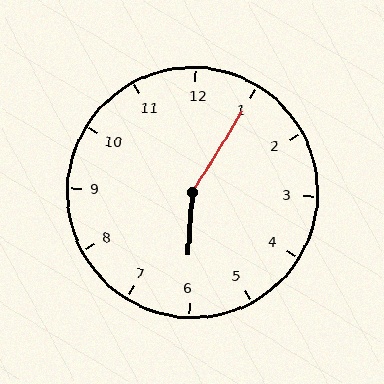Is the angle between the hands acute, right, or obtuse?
It is obtuse.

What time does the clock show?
6:05.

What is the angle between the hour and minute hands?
Approximately 152 degrees.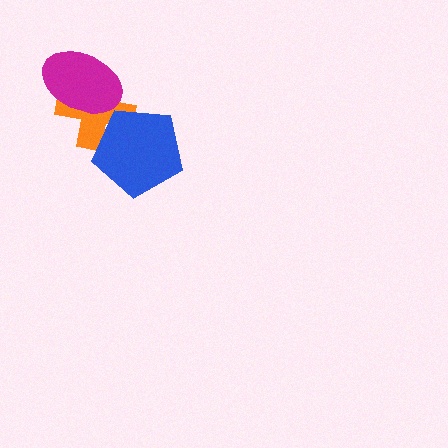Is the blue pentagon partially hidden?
No, no other shape covers it.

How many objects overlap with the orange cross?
2 objects overlap with the orange cross.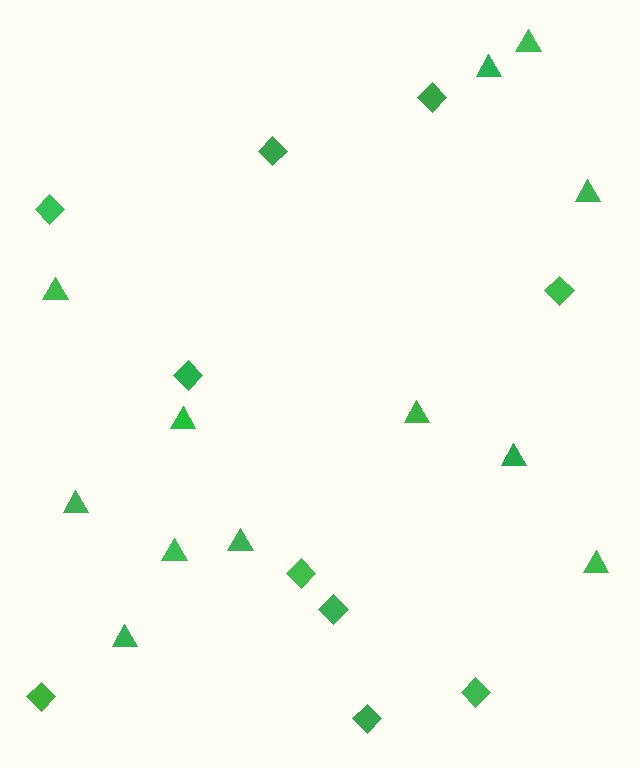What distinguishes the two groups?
There are 2 groups: one group of triangles (12) and one group of diamonds (10).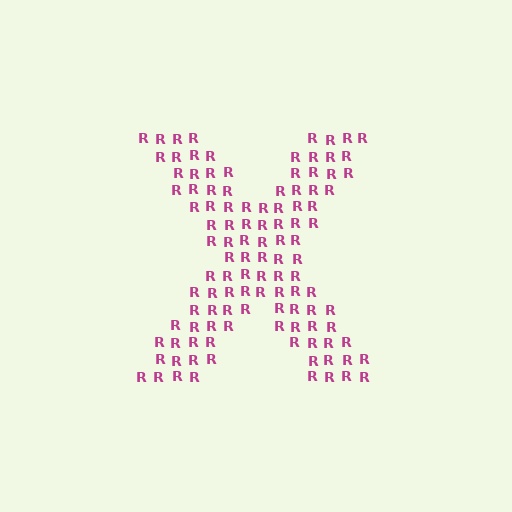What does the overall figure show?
The overall figure shows the letter X.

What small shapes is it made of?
It is made of small letter R's.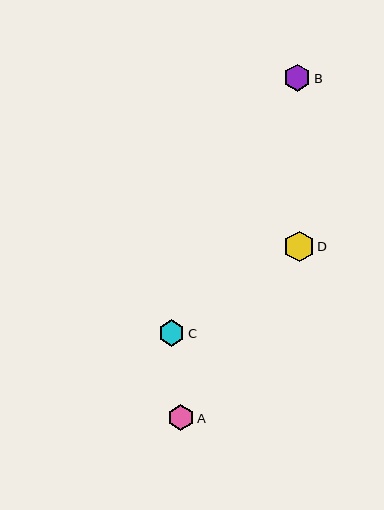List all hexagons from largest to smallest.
From largest to smallest: D, B, C, A.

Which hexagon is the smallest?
Hexagon A is the smallest with a size of approximately 26 pixels.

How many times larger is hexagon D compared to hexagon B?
Hexagon D is approximately 1.1 times the size of hexagon B.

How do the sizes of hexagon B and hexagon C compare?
Hexagon B and hexagon C are approximately the same size.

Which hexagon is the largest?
Hexagon D is the largest with a size of approximately 30 pixels.